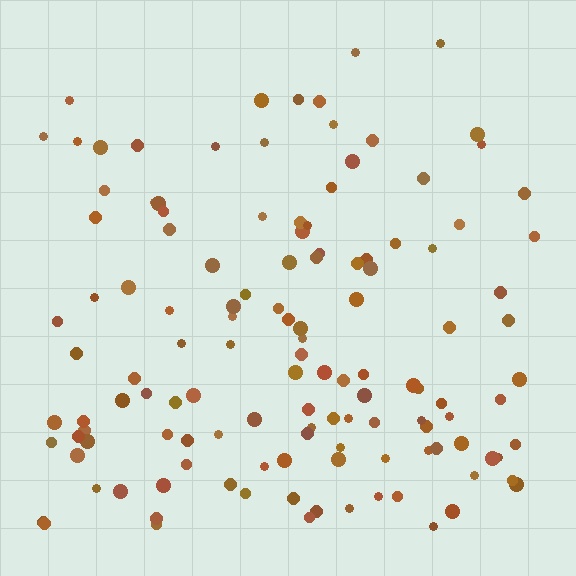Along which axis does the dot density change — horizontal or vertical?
Vertical.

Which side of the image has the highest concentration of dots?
The bottom.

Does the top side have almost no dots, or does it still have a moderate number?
Still a moderate number, just noticeably fewer than the bottom.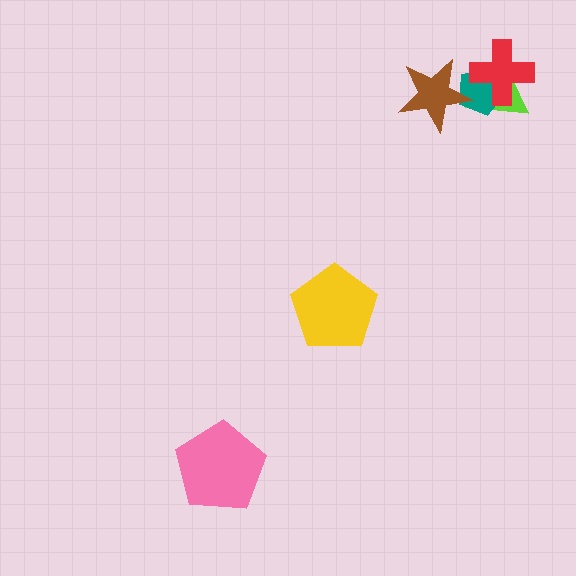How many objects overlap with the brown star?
2 objects overlap with the brown star.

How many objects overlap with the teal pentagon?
3 objects overlap with the teal pentagon.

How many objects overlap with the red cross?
2 objects overlap with the red cross.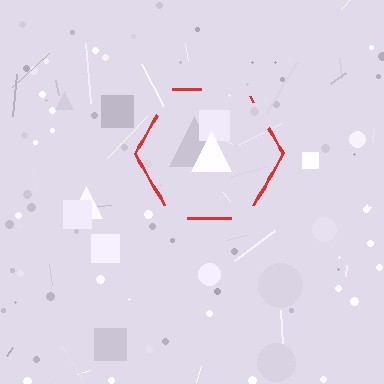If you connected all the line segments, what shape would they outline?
They would outline a hexagon.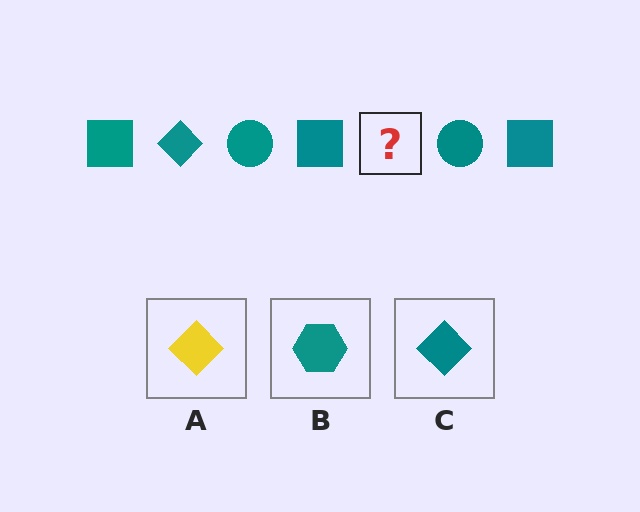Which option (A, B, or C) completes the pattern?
C.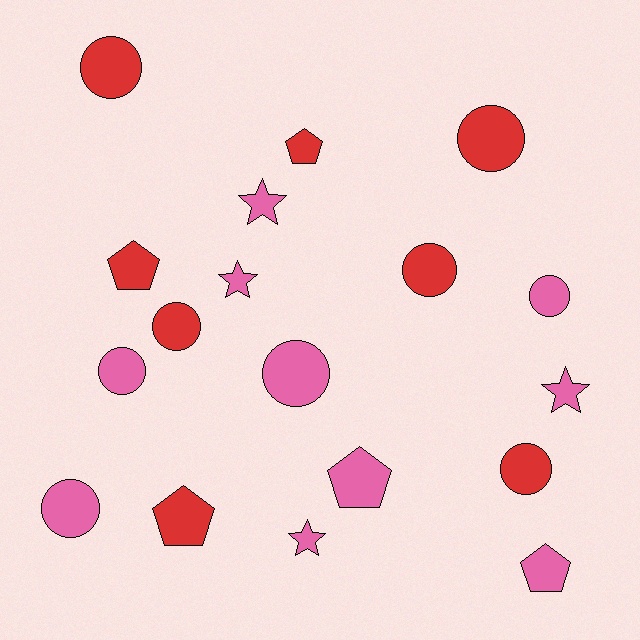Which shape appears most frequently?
Circle, with 9 objects.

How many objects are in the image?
There are 18 objects.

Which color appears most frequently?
Pink, with 10 objects.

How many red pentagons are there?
There are 3 red pentagons.